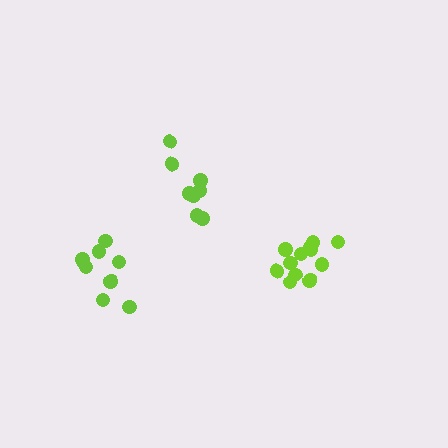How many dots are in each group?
Group 1: 9 dots, Group 2: 12 dots, Group 3: 8 dots (29 total).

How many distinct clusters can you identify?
There are 3 distinct clusters.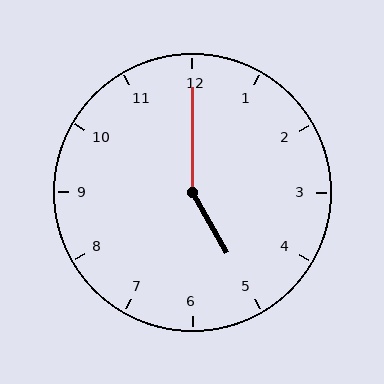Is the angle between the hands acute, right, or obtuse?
It is obtuse.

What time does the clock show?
5:00.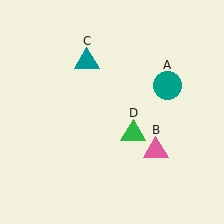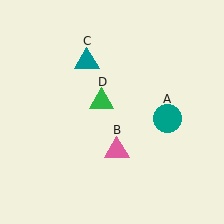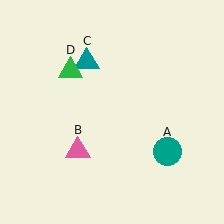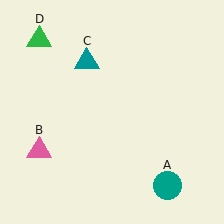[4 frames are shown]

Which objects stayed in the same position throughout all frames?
Teal triangle (object C) remained stationary.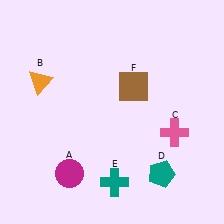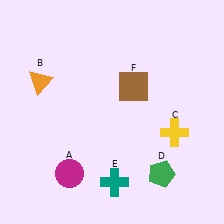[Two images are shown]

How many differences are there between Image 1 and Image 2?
There are 2 differences between the two images.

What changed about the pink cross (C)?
In Image 1, C is pink. In Image 2, it changed to yellow.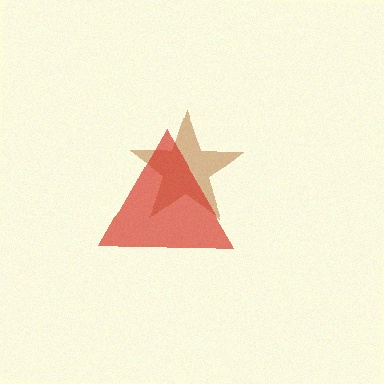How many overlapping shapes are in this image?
There are 2 overlapping shapes in the image.